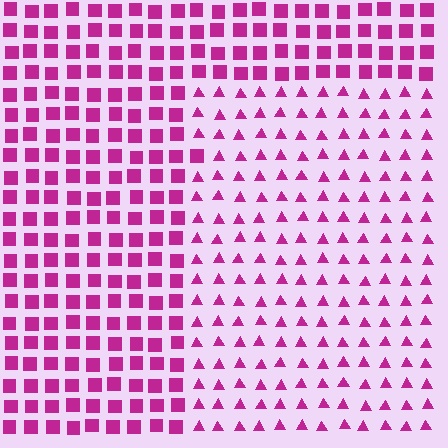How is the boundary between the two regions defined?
The boundary is defined by a change in element shape: triangles inside vs. squares outside. All elements share the same color and spacing.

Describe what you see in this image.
The image is filled with small magenta elements arranged in a uniform grid. A rectangle-shaped region contains triangles, while the surrounding area contains squares. The boundary is defined purely by the change in element shape.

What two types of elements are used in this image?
The image uses triangles inside the rectangle region and squares outside it.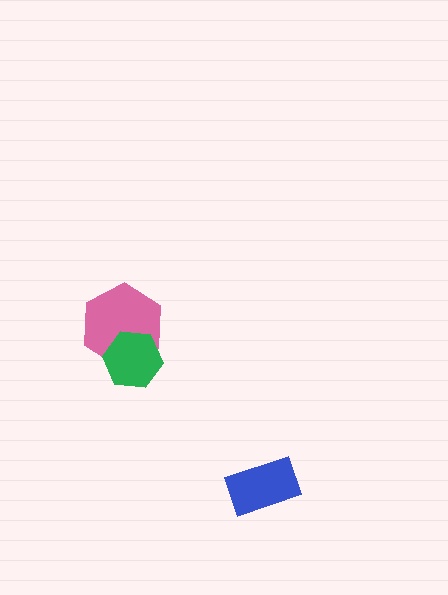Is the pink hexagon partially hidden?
Yes, it is partially covered by another shape.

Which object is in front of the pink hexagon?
The green hexagon is in front of the pink hexagon.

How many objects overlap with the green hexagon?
1 object overlaps with the green hexagon.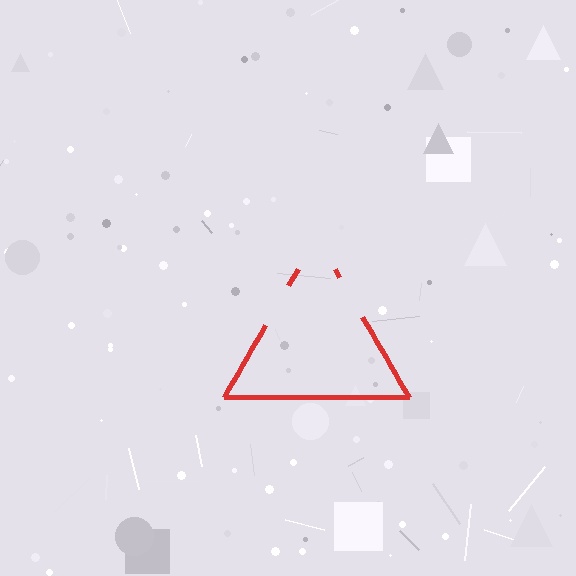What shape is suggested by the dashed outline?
The dashed outline suggests a triangle.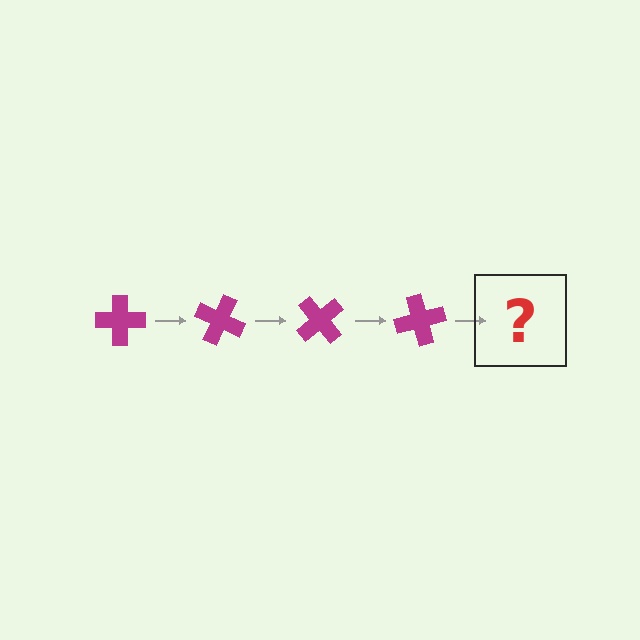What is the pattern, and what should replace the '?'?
The pattern is that the cross rotates 25 degrees each step. The '?' should be a magenta cross rotated 100 degrees.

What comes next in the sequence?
The next element should be a magenta cross rotated 100 degrees.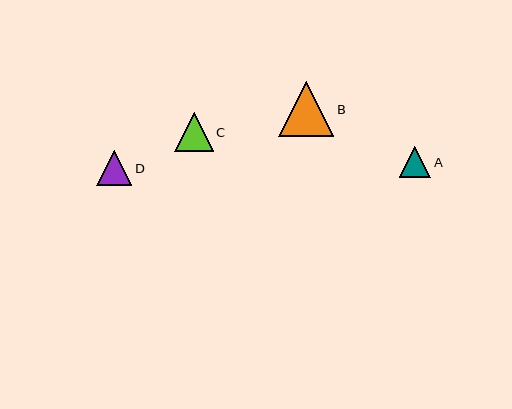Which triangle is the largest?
Triangle B is the largest with a size of approximately 55 pixels.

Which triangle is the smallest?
Triangle A is the smallest with a size of approximately 32 pixels.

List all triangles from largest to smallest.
From largest to smallest: B, C, D, A.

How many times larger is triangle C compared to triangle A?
Triangle C is approximately 1.2 times the size of triangle A.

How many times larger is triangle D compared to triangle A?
Triangle D is approximately 1.1 times the size of triangle A.